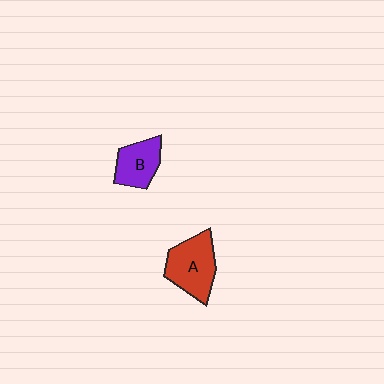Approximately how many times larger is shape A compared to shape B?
Approximately 1.4 times.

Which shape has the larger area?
Shape A (red).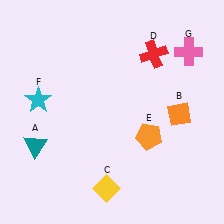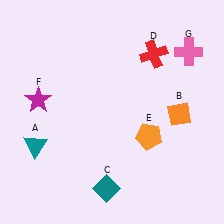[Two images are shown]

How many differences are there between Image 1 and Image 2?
There are 2 differences between the two images.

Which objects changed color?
C changed from yellow to teal. F changed from cyan to magenta.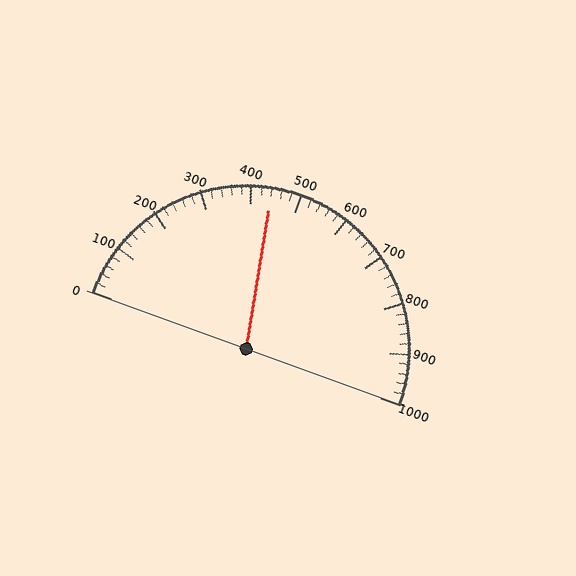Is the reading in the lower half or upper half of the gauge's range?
The reading is in the lower half of the range (0 to 1000).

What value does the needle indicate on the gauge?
The needle indicates approximately 440.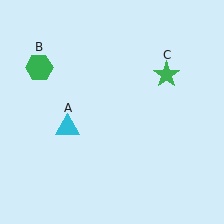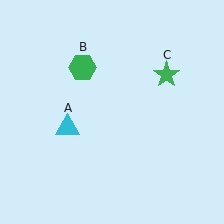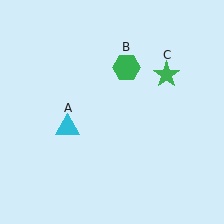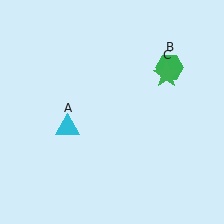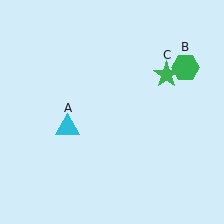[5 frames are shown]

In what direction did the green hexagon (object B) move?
The green hexagon (object B) moved right.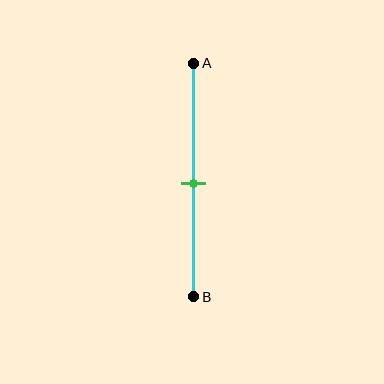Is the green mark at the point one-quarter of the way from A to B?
No, the mark is at about 50% from A, not at the 25% one-quarter point.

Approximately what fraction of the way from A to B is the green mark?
The green mark is approximately 50% of the way from A to B.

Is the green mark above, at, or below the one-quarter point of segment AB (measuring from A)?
The green mark is below the one-quarter point of segment AB.